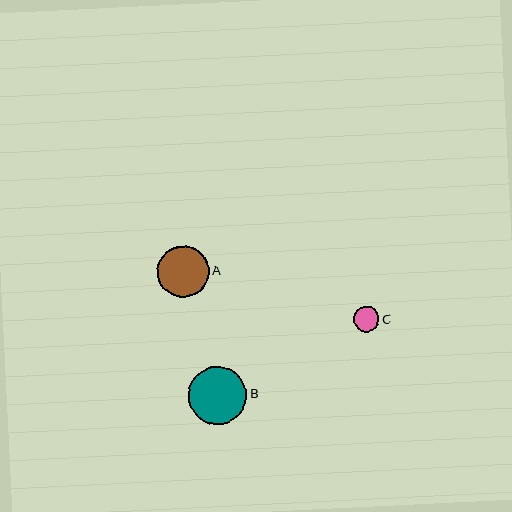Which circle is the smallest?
Circle C is the smallest with a size of approximately 25 pixels.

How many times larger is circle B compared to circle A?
Circle B is approximately 1.1 times the size of circle A.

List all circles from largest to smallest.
From largest to smallest: B, A, C.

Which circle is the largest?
Circle B is the largest with a size of approximately 59 pixels.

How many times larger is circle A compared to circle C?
Circle A is approximately 2.0 times the size of circle C.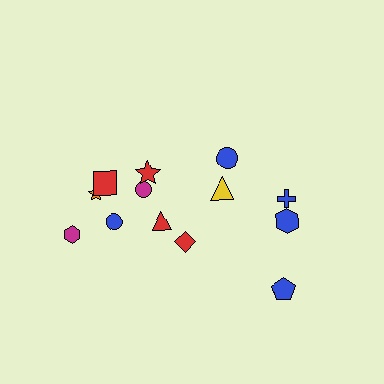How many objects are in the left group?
There are 8 objects.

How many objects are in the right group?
There are 5 objects.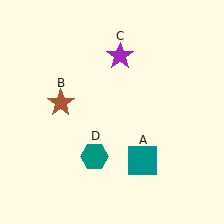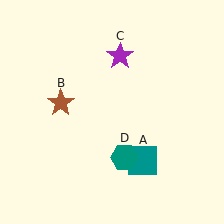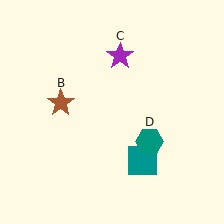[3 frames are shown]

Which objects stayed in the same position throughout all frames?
Teal square (object A) and brown star (object B) and purple star (object C) remained stationary.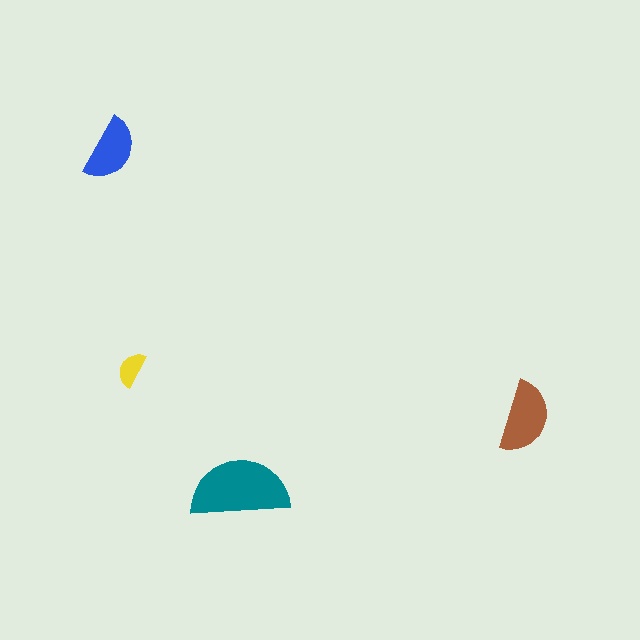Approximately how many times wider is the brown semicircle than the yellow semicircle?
About 2 times wider.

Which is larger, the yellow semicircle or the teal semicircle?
The teal one.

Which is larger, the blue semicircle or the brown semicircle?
The brown one.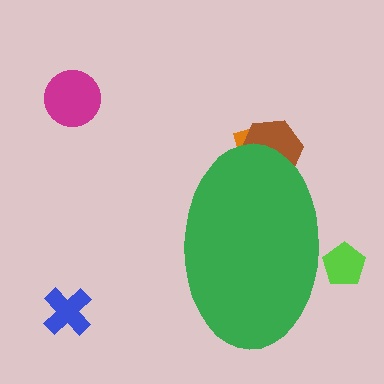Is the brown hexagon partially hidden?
Yes, the brown hexagon is partially hidden behind the green ellipse.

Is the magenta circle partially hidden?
No, the magenta circle is fully visible.